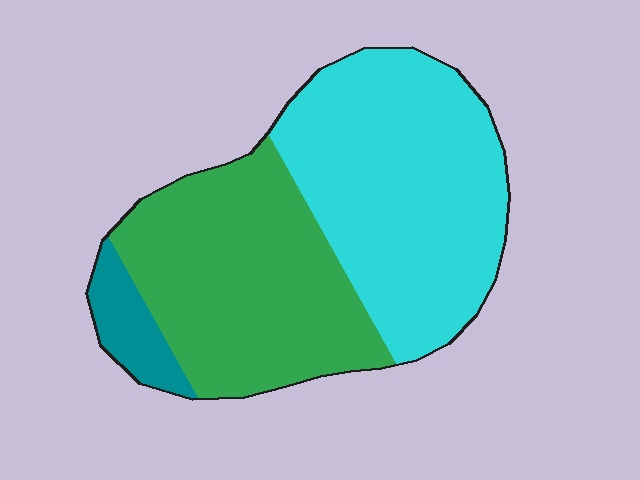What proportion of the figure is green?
Green takes up about two fifths (2/5) of the figure.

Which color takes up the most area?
Cyan, at roughly 50%.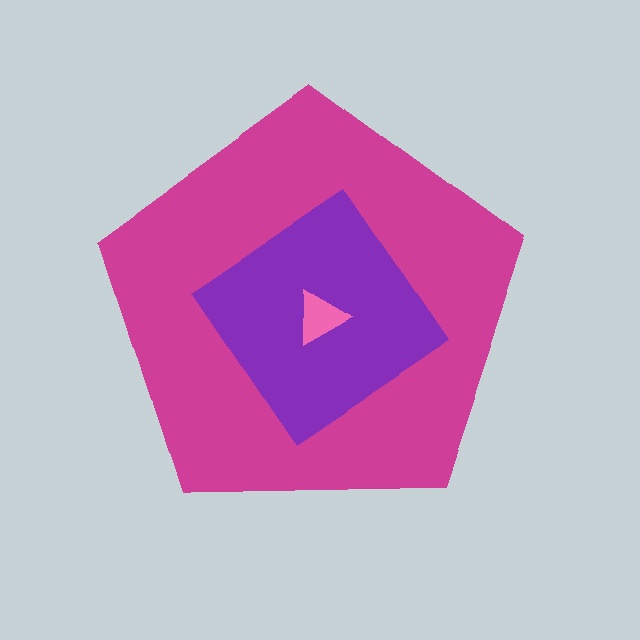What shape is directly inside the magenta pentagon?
The purple diamond.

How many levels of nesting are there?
3.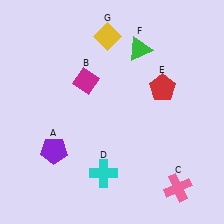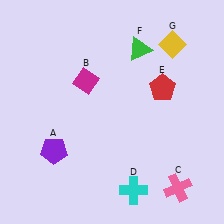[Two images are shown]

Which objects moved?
The objects that moved are: the cyan cross (D), the yellow diamond (G).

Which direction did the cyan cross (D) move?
The cyan cross (D) moved right.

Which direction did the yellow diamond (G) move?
The yellow diamond (G) moved right.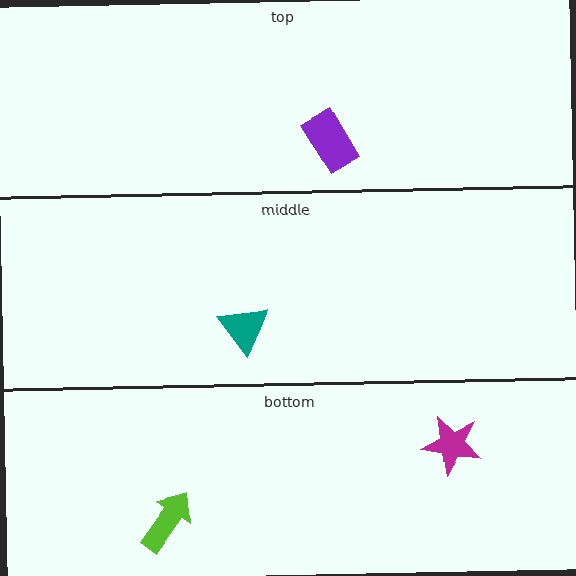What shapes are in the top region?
The purple rectangle.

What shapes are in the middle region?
The teal triangle.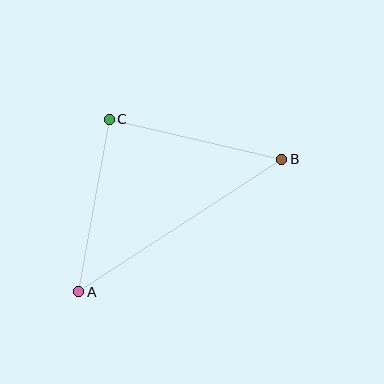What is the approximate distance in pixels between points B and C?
The distance between B and C is approximately 178 pixels.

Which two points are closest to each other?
Points A and C are closest to each other.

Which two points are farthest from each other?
Points A and B are farthest from each other.